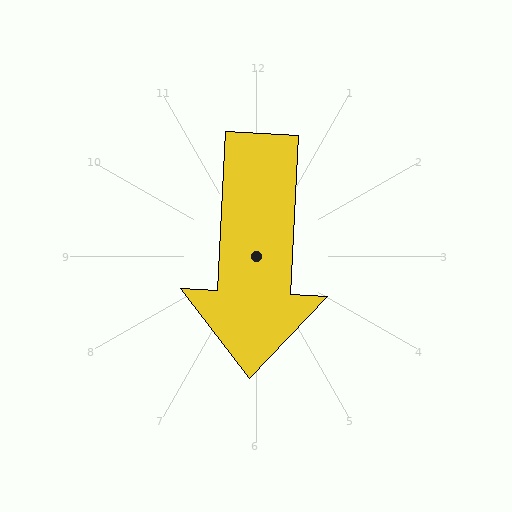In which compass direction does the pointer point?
South.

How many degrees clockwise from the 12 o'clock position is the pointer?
Approximately 183 degrees.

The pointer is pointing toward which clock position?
Roughly 6 o'clock.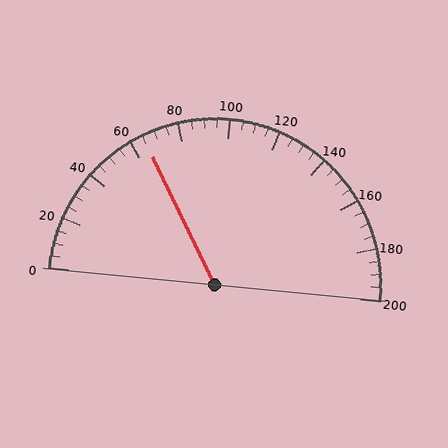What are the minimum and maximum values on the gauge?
The gauge ranges from 0 to 200.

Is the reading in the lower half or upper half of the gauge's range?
The reading is in the lower half of the range (0 to 200).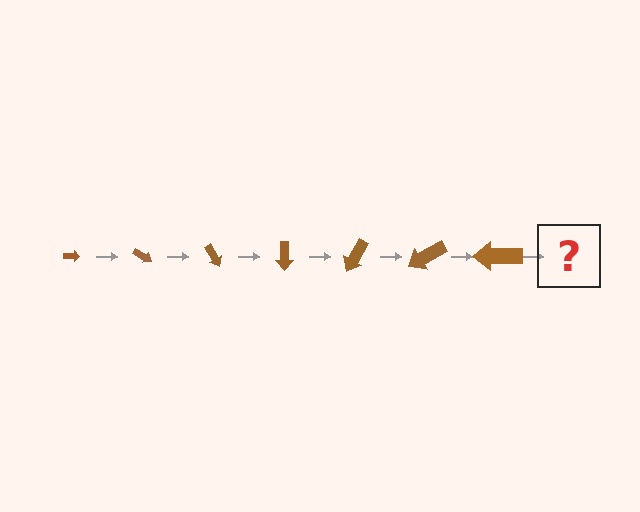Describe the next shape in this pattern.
It should be an arrow, larger than the previous one and rotated 210 degrees from the start.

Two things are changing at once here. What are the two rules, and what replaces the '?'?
The two rules are that the arrow grows larger each step and it rotates 30 degrees each step. The '?' should be an arrow, larger than the previous one and rotated 210 degrees from the start.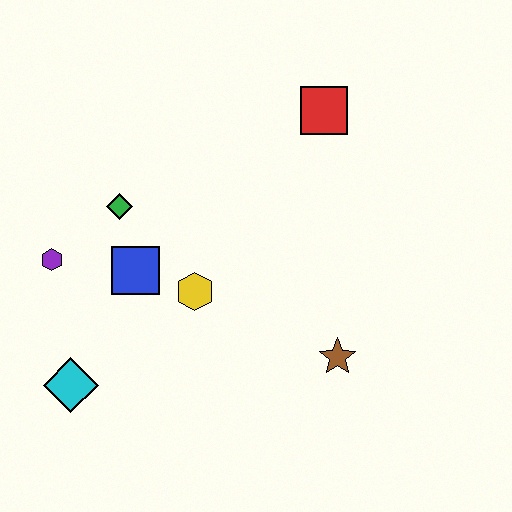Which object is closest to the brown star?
The yellow hexagon is closest to the brown star.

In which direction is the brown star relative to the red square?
The brown star is below the red square.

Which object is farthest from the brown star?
The purple hexagon is farthest from the brown star.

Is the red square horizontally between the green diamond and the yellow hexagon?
No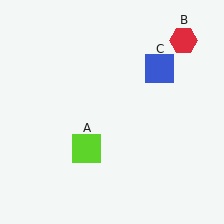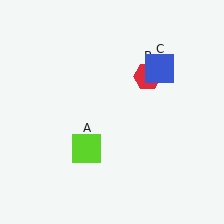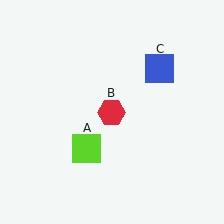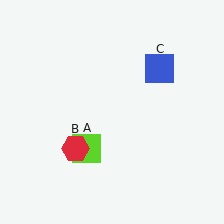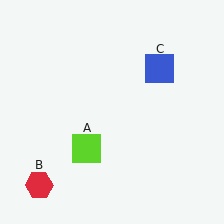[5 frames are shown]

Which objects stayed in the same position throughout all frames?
Lime square (object A) and blue square (object C) remained stationary.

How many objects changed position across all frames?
1 object changed position: red hexagon (object B).